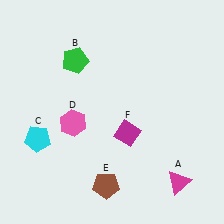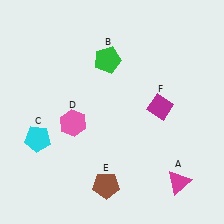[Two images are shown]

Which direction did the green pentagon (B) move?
The green pentagon (B) moved right.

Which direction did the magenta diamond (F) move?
The magenta diamond (F) moved right.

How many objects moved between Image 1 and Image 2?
2 objects moved between the two images.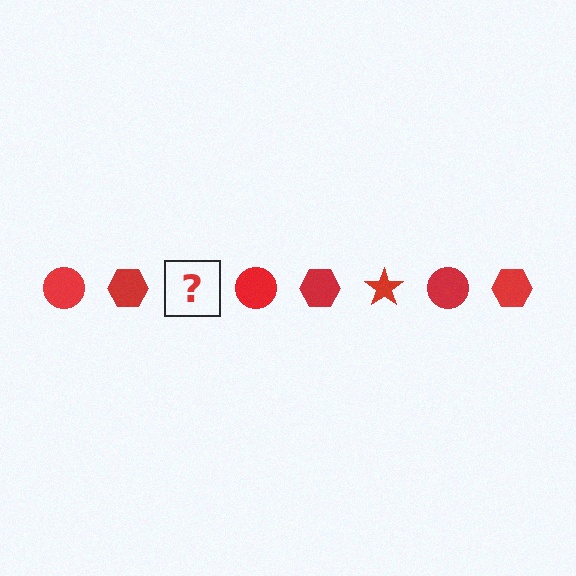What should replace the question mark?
The question mark should be replaced with a red star.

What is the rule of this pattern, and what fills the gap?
The rule is that the pattern cycles through circle, hexagon, star shapes in red. The gap should be filled with a red star.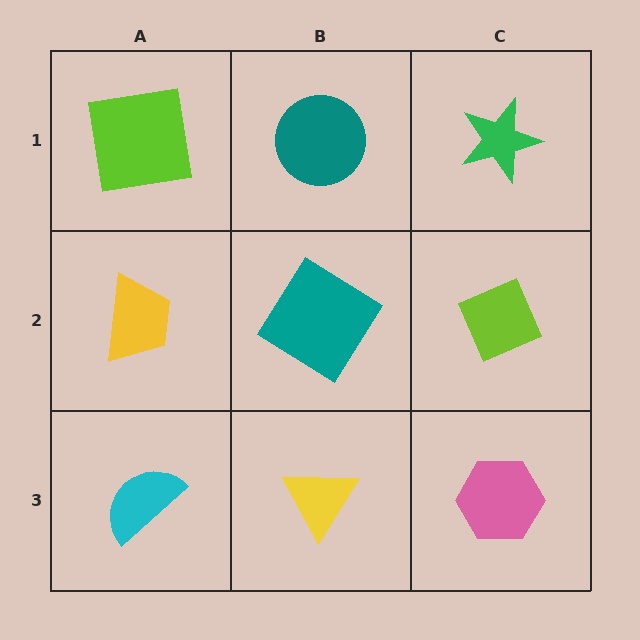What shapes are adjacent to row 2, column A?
A lime square (row 1, column A), a cyan semicircle (row 3, column A), a teal diamond (row 2, column B).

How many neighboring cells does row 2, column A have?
3.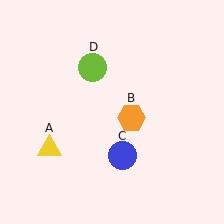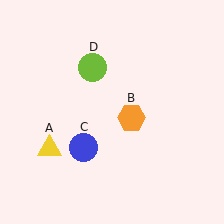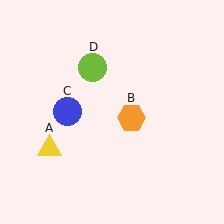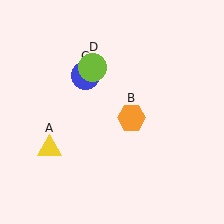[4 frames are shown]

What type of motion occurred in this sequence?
The blue circle (object C) rotated clockwise around the center of the scene.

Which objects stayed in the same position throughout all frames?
Yellow triangle (object A) and orange hexagon (object B) and lime circle (object D) remained stationary.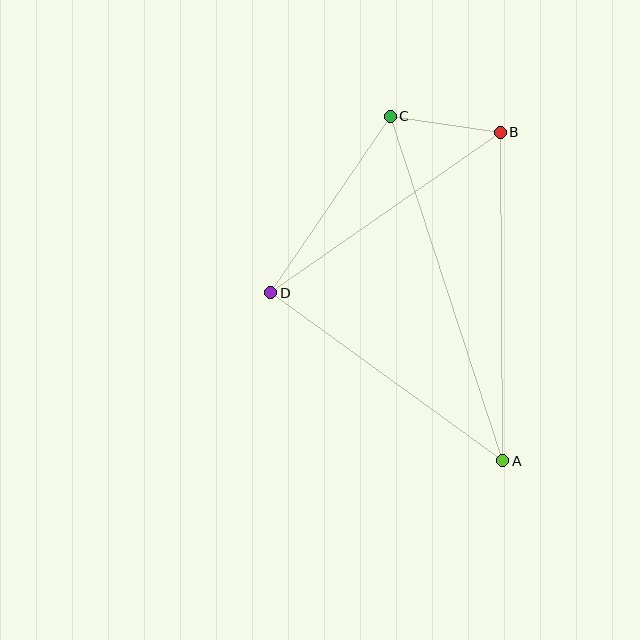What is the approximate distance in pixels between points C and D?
The distance between C and D is approximately 213 pixels.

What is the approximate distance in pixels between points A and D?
The distance between A and D is approximately 287 pixels.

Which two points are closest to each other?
Points B and C are closest to each other.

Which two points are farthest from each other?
Points A and C are farthest from each other.